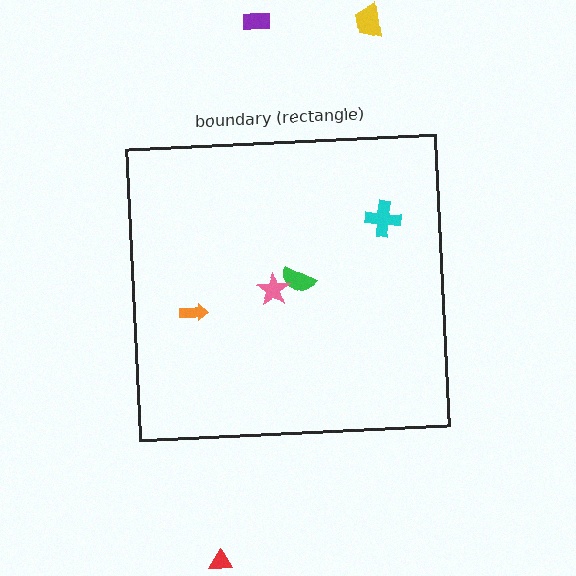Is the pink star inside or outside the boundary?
Inside.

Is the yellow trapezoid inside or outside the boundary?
Outside.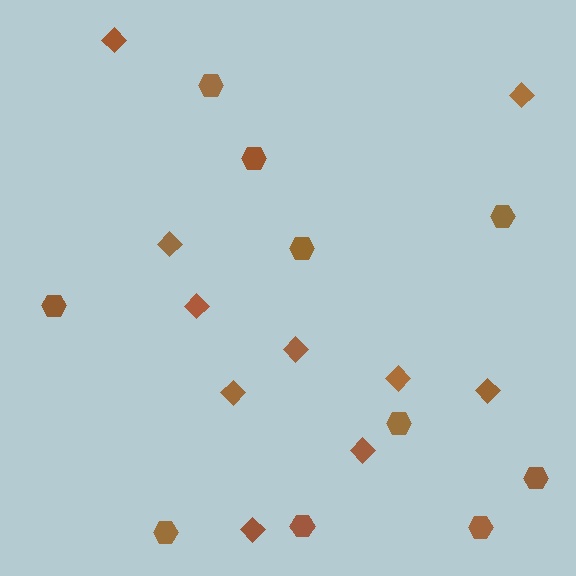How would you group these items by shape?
There are 2 groups: one group of diamonds (10) and one group of hexagons (10).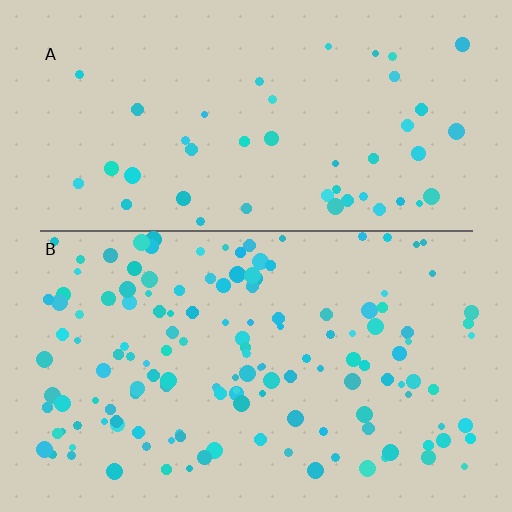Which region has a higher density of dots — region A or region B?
B (the bottom).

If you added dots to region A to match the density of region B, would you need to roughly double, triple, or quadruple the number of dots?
Approximately triple.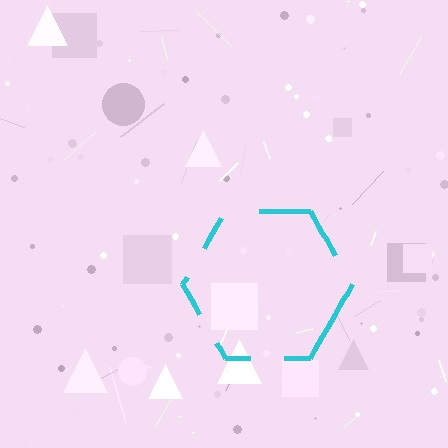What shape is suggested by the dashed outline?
The dashed outline suggests a hexagon.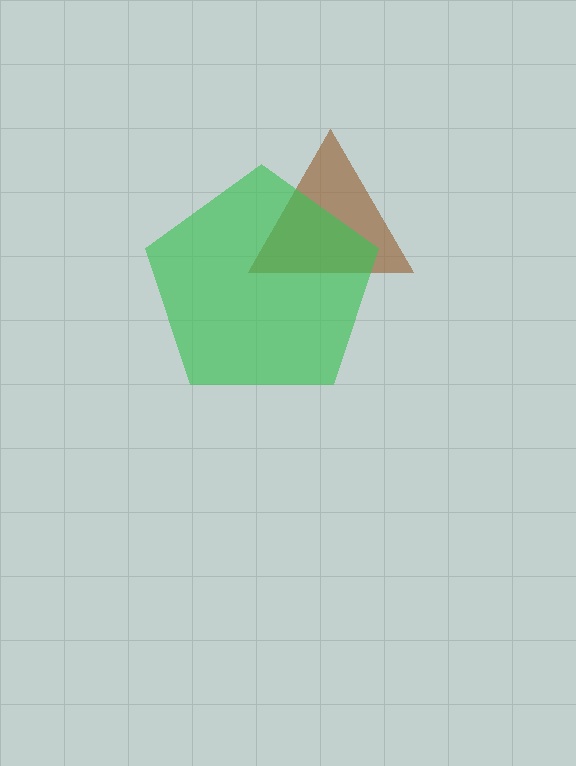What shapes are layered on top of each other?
The layered shapes are: a brown triangle, a green pentagon.